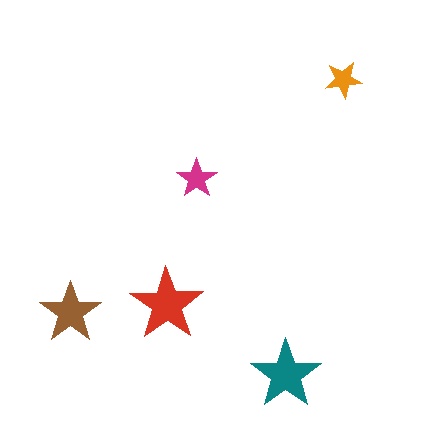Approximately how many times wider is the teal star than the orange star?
About 2 times wider.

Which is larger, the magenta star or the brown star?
The brown one.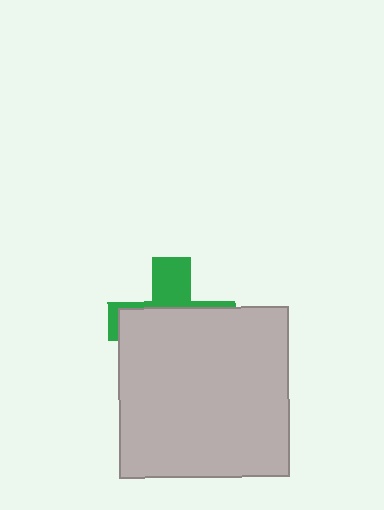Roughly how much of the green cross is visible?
A small part of it is visible (roughly 34%).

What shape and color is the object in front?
The object in front is a light gray square.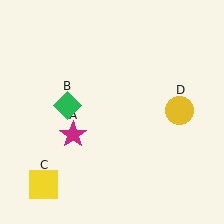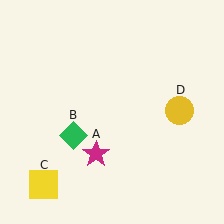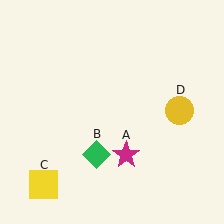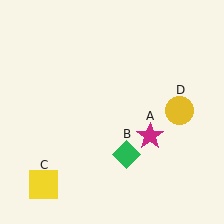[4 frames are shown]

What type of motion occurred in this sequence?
The magenta star (object A), green diamond (object B) rotated counterclockwise around the center of the scene.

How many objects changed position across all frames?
2 objects changed position: magenta star (object A), green diamond (object B).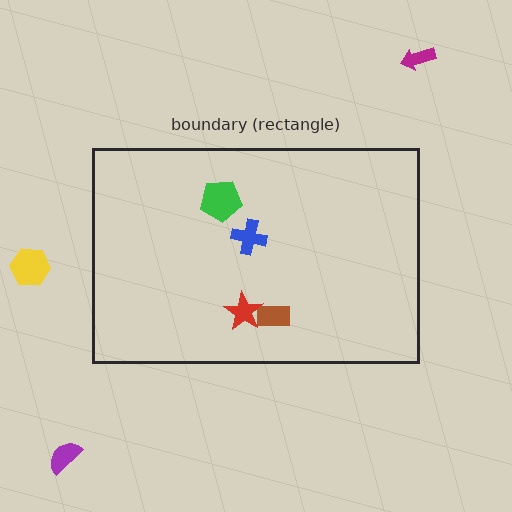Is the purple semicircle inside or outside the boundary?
Outside.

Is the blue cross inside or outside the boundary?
Inside.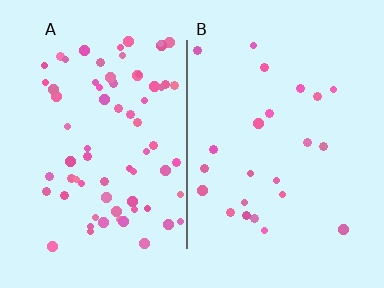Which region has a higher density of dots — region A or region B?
A (the left).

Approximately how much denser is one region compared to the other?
Approximately 3.1× — region A over region B.